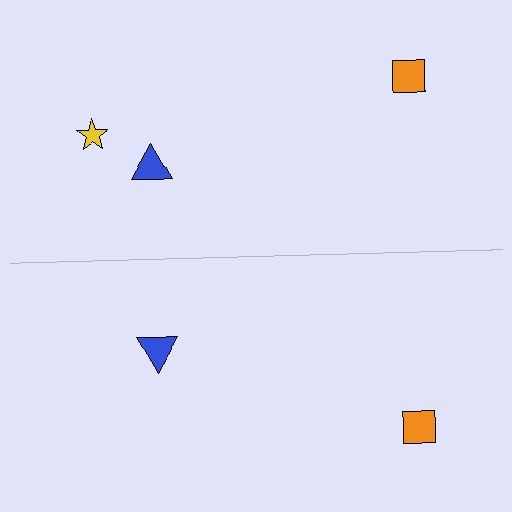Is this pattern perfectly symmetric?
No, the pattern is not perfectly symmetric. A yellow star is missing from the bottom side.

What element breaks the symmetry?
A yellow star is missing from the bottom side.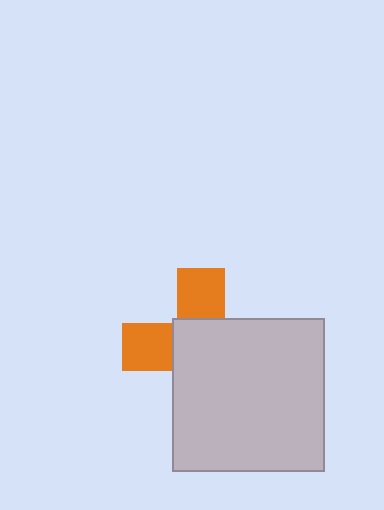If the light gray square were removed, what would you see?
You would see the complete orange cross.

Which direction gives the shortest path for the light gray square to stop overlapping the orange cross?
Moving toward the lower-right gives the shortest separation.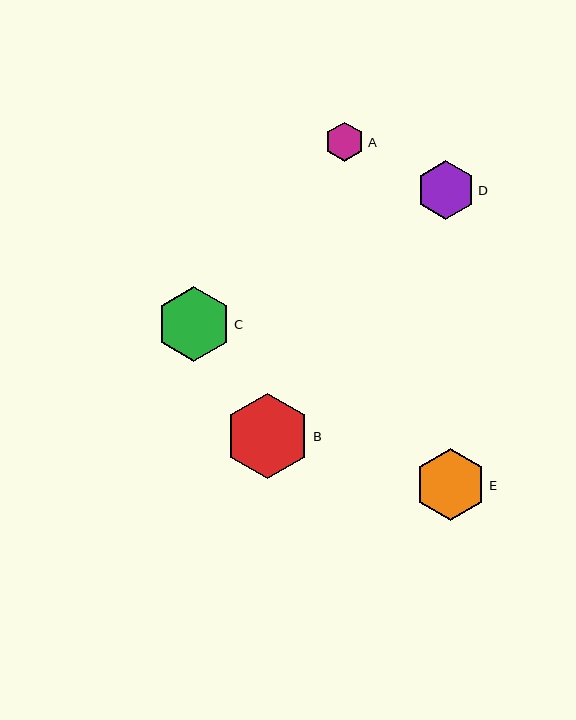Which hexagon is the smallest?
Hexagon A is the smallest with a size of approximately 39 pixels.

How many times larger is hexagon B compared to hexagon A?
Hexagon B is approximately 2.2 times the size of hexagon A.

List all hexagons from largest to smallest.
From largest to smallest: B, C, E, D, A.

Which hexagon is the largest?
Hexagon B is the largest with a size of approximately 86 pixels.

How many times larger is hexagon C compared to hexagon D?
Hexagon C is approximately 1.3 times the size of hexagon D.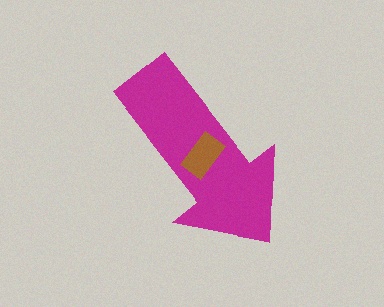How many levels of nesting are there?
2.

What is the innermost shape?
The brown rectangle.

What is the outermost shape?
The magenta arrow.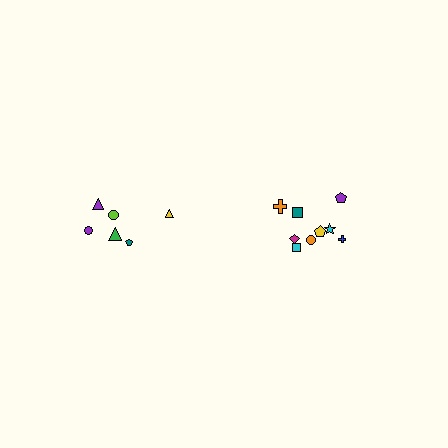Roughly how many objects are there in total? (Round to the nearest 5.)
Roughly 15 objects in total.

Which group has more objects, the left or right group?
The right group.